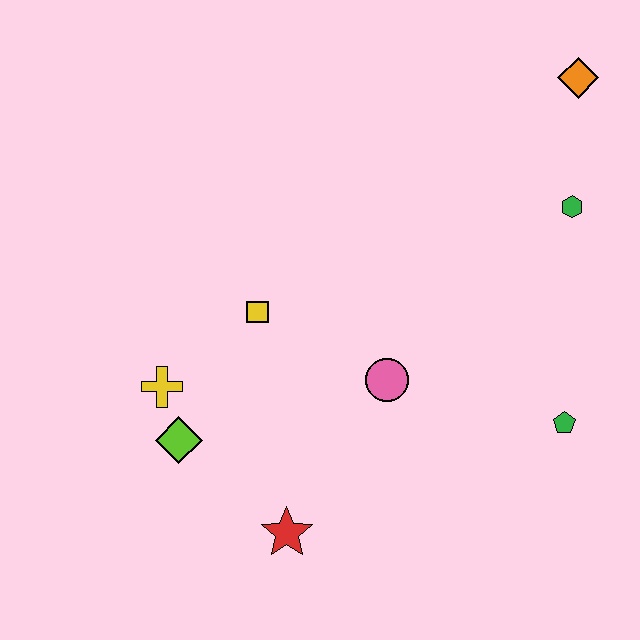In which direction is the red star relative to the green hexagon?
The red star is below the green hexagon.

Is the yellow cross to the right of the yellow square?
No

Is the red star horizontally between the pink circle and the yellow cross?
Yes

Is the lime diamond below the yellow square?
Yes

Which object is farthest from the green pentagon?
The yellow cross is farthest from the green pentagon.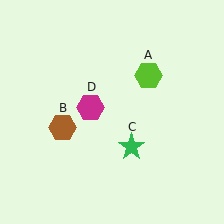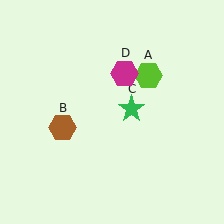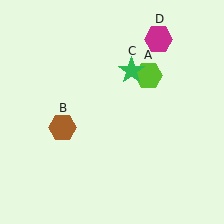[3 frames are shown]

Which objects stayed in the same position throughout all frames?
Lime hexagon (object A) and brown hexagon (object B) remained stationary.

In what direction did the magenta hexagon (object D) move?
The magenta hexagon (object D) moved up and to the right.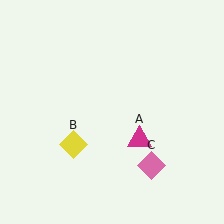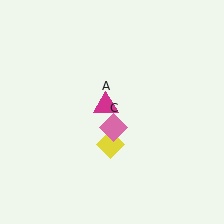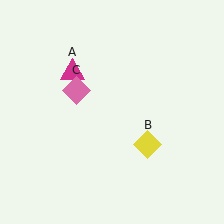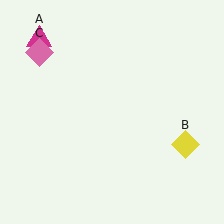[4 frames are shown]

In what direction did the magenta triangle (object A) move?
The magenta triangle (object A) moved up and to the left.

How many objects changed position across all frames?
3 objects changed position: magenta triangle (object A), yellow diamond (object B), pink diamond (object C).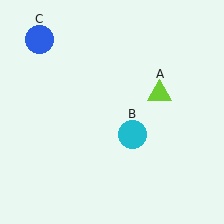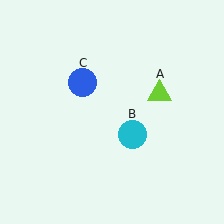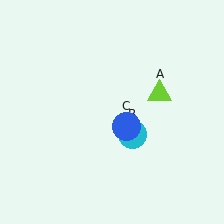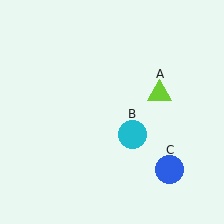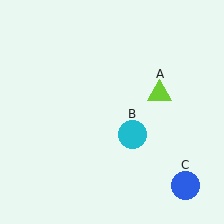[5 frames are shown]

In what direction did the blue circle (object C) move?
The blue circle (object C) moved down and to the right.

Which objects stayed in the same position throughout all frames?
Lime triangle (object A) and cyan circle (object B) remained stationary.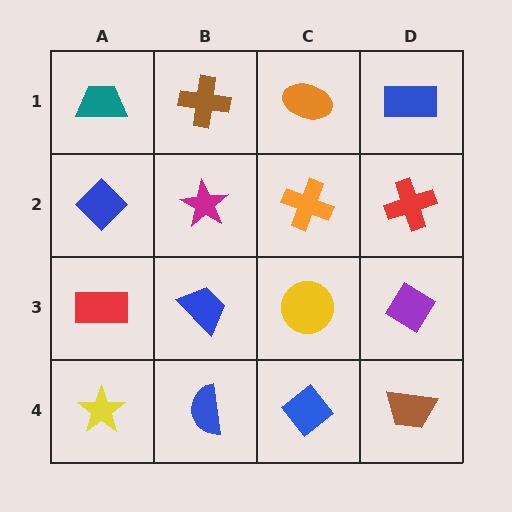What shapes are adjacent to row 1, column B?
A magenta star (row 2, column B), a teal trapezoid (row 1, column A), an orange ellipse (row 1, column C).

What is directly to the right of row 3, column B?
A yellow circle.